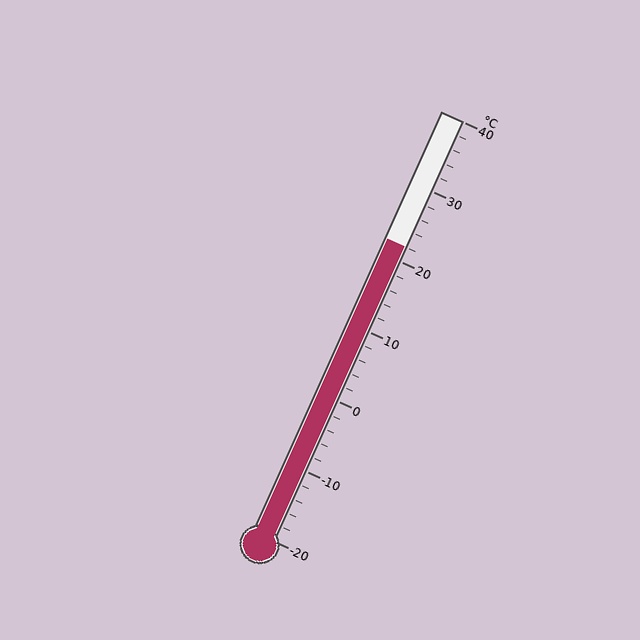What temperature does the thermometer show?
The thermometer shows approximately 22°C.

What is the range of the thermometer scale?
The thermometer scale ranges from -20°C to 40°C.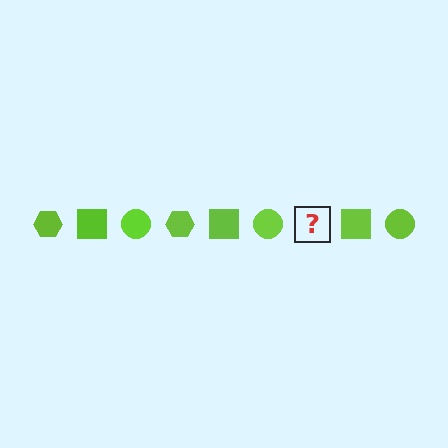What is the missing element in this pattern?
The missing element is a lime hexagon.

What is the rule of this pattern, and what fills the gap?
The rule is that the pattern cycles through hexagon, square, circle shapes in lime. The gap should be filled with a lime hexagon.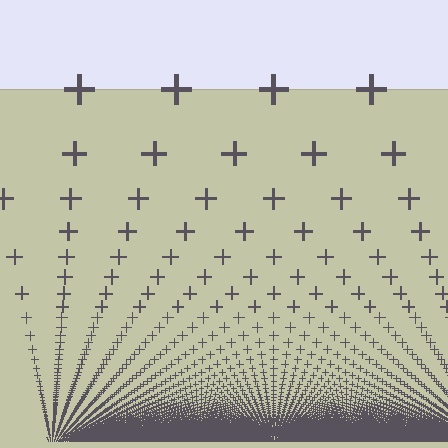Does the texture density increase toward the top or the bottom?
Density increases toward the bottom.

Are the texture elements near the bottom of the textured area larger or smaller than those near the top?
Smaller. The gradient is inverted — elements near the bottom are smaller and denser.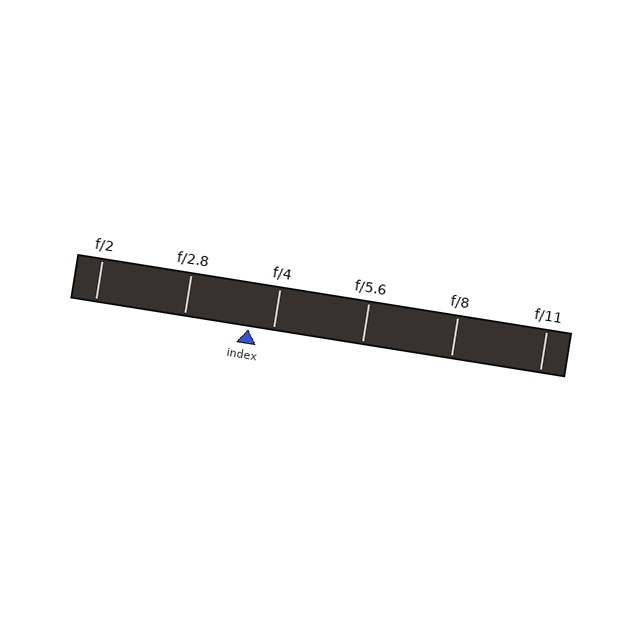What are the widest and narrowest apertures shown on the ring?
The widest aperture shown is f/2 and the narrowest is f/11.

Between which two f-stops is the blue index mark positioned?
The index mark is between f/2.8 and f/4.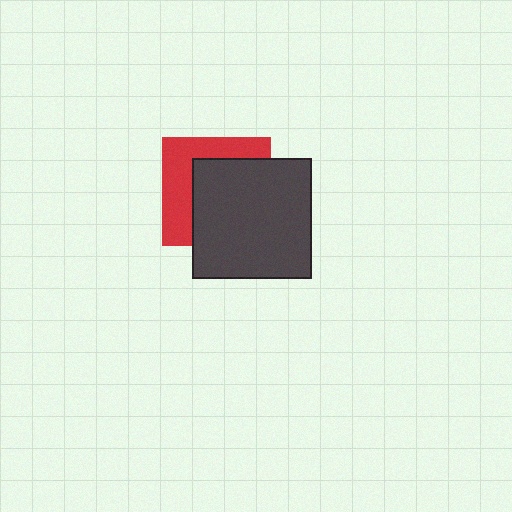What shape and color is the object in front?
The object in front is a dark gray square.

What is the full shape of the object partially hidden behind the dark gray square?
The partially hidden object is a red square.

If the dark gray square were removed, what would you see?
You would see the complete red square.